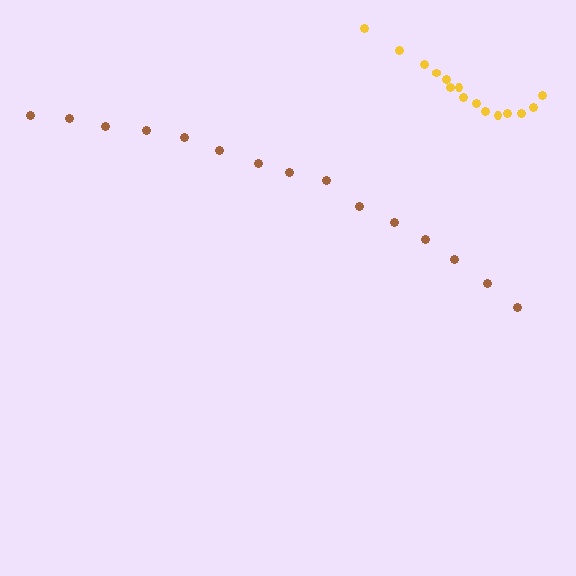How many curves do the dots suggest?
There are 2 distinct paths.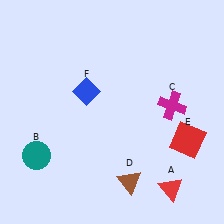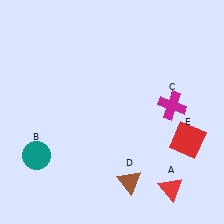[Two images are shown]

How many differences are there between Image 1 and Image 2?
There is 1 difference between the two images.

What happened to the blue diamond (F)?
The blue diamond (F) was removed in Image 2. It was in the top-left area of Image 1.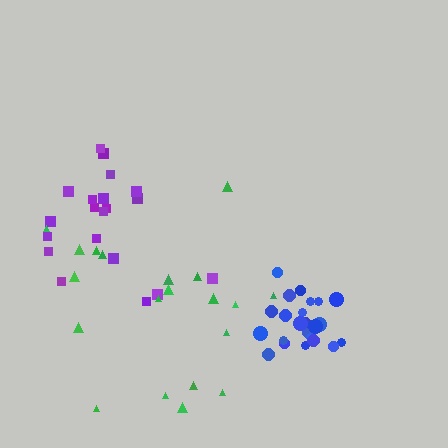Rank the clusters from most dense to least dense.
blue, purple, green.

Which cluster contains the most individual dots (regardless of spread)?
Blue (23).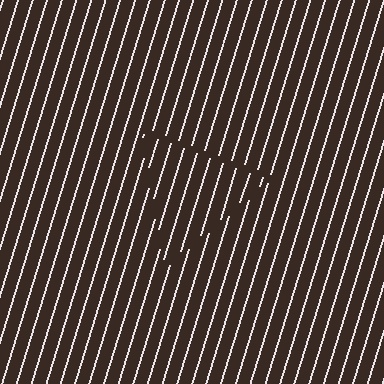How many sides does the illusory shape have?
3 sides — the line-ends trace a triangle.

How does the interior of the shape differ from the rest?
The interior of the shape contains the same grating, shifted by half a period — the contour is defined by the phase discontinuity where line-ends from the inner and outer gratings abut.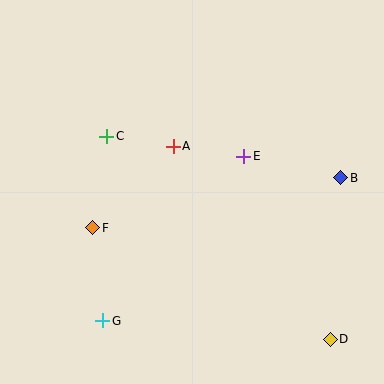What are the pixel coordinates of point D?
Point D is at (330, 339).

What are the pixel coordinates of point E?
Point E is at (244, 156).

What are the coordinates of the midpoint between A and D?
The midpoint between A and D is at (252, 243).